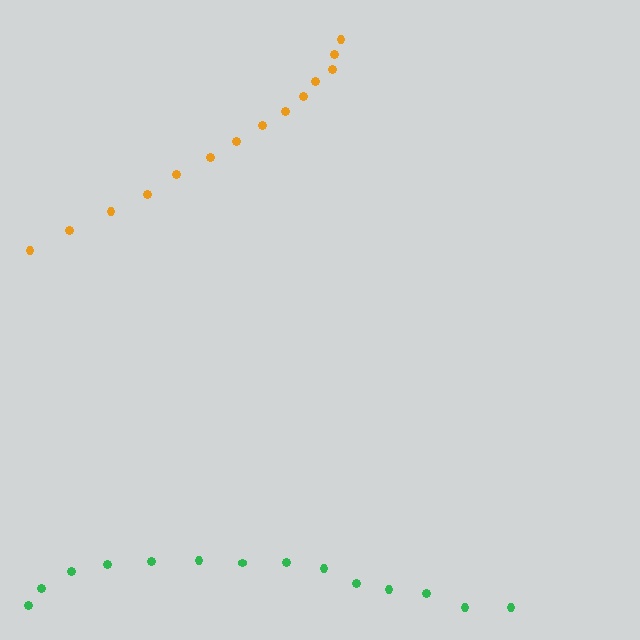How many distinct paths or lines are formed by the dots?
There are 2 distinct paths.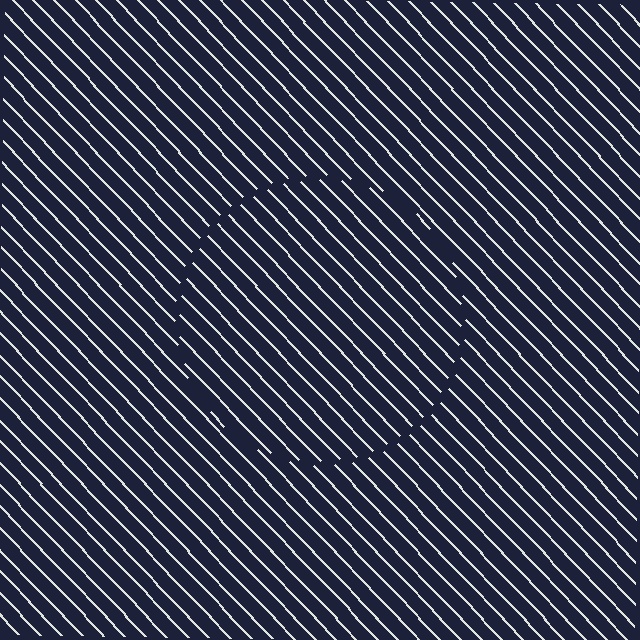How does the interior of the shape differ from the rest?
The interior of the shape contains the same grating, shifted by half a period — the contour is defined by the phase discontinuity where line-ends from the inner and outer gratings abut.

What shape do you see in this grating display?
An illusory circle. The interior of the shape contains the same grating, shifted by half a period — the contour is defined by the phase discontinuity where line-ends from the inner and outer gratings abut.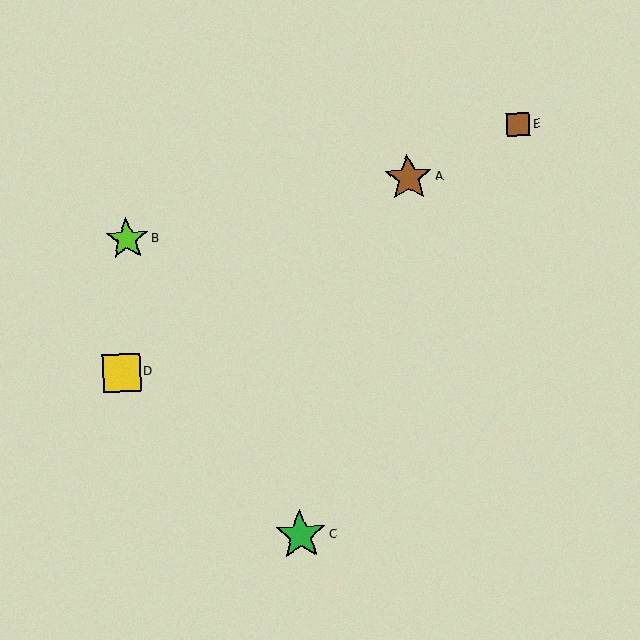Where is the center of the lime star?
The center of the lime star is at (127, 239).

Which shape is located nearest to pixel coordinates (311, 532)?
The green star (labeled C) at (300, 535) is nearest to that location.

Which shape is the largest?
The green star (labeled C) is the largest.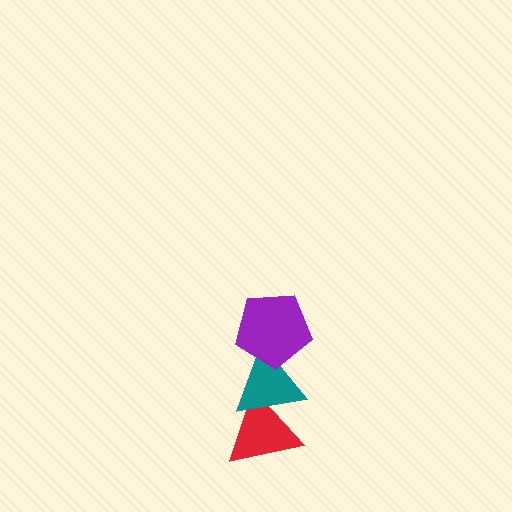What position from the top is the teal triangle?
The teal triangle is 2nd from the top.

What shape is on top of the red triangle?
The teal triangle is on top of the red triangle.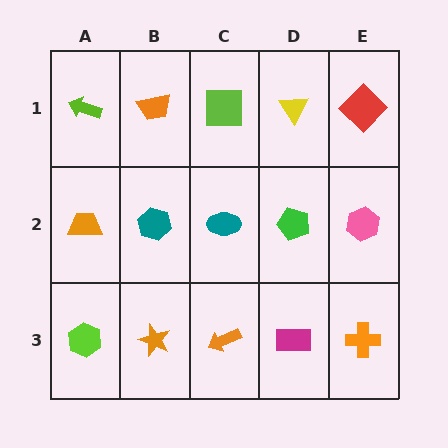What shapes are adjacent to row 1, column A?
An orange trapezoid (row 2, column A), an orange trapezoid (row 1, column B).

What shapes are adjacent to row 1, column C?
A teal ellipse (row 2, column C), an orange trapezoid (row 1, column B), a yellow triangle (row 1, column D).